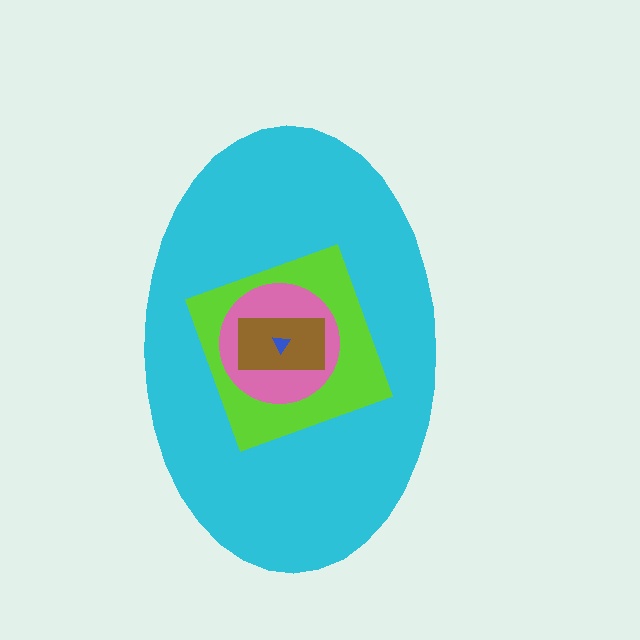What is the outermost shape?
The cyan ellipse.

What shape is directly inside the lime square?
The pink circle.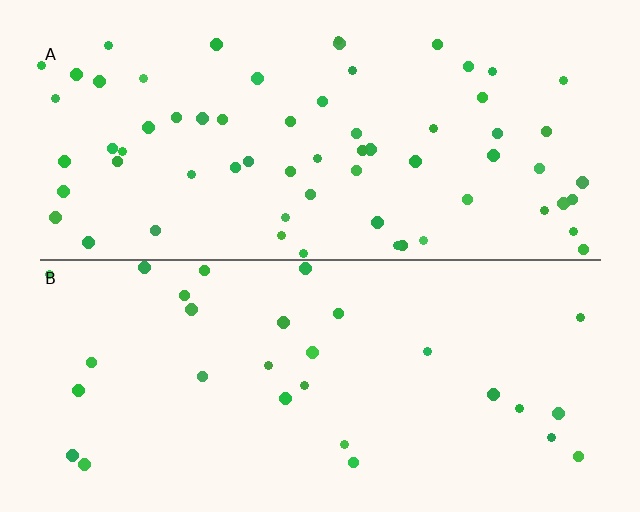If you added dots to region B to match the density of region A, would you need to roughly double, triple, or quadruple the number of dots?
Approximately double.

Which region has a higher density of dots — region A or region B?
A (the top).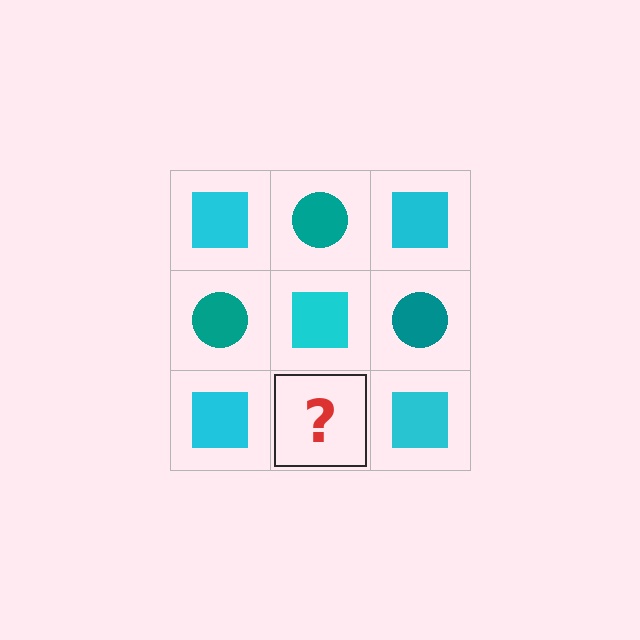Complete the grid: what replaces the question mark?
The question mark should be replaced with a teal circle.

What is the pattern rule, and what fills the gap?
The rule is that it alternates cyan square and teal circle in a checkerboard pattern. The gap should be filled with a teal circle.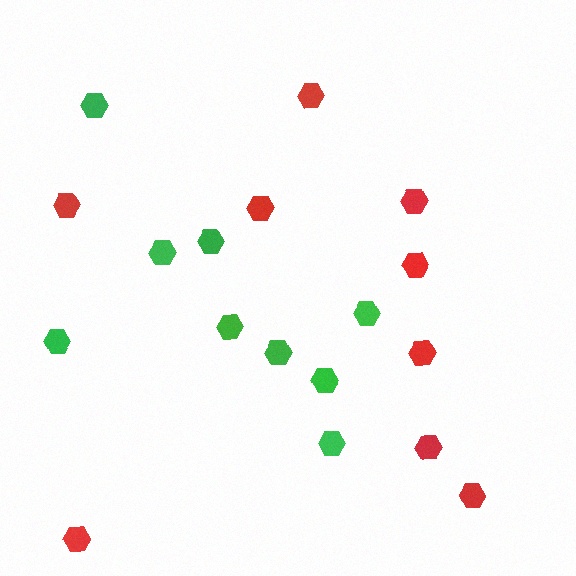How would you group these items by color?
There are 2 groups: one group of red hexagons (9) and one group of green hexagons (9).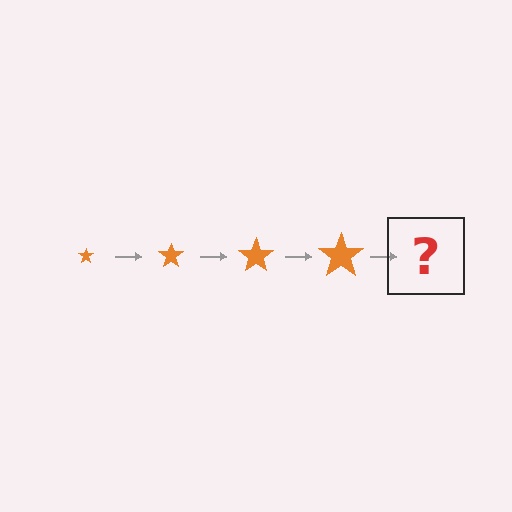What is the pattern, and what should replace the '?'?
The pattern is that the star gets progressively larger each step. The '?' should be an orange star, larger than the previous one.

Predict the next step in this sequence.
The next step is an orange star, larger than the previous one.